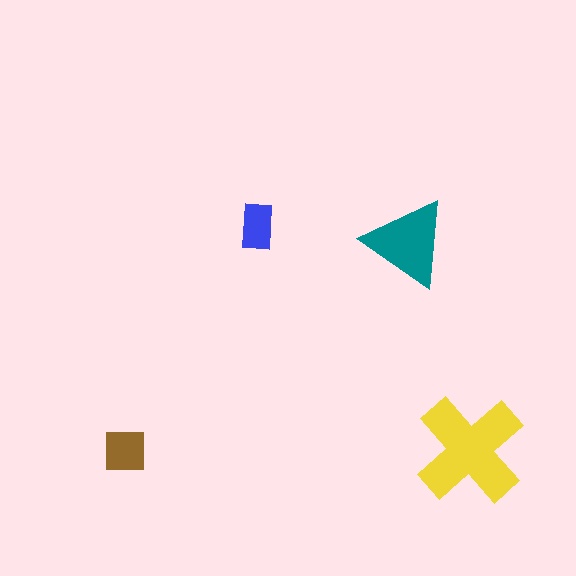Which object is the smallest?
The blue rectangle.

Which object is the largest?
The yellow cross.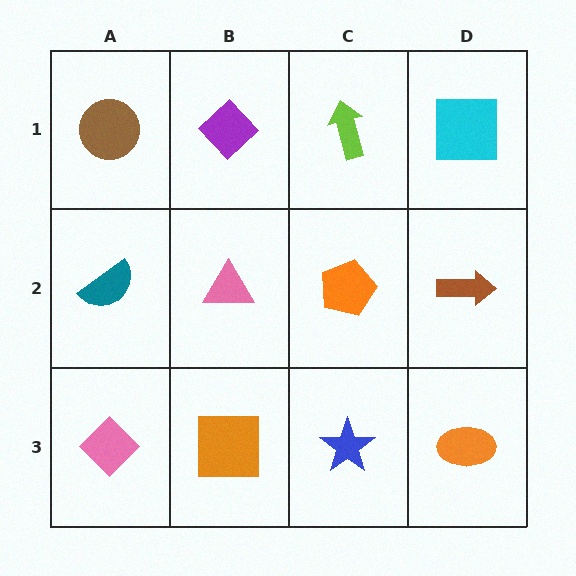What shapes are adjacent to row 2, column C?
A lime arrow (row 1, column C), a blue star (row 3, column C), a pink triangle (row 2, column B), a brown arrow (row 2, column D).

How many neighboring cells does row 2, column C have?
4.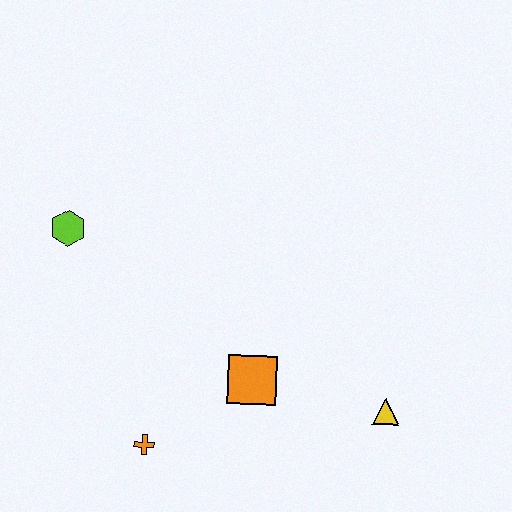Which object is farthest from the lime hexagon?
The yellow triangle is farthest from the lime hexagon.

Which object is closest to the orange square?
The orange cross is closest to the orange square.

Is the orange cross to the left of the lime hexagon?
No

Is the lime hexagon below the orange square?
No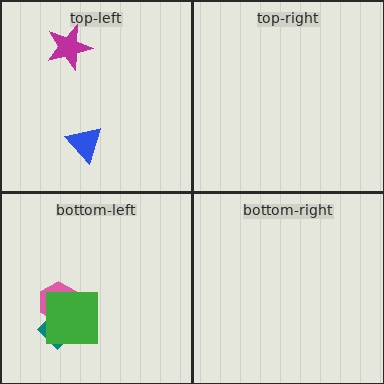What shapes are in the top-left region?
The magenta star, the blue triangle.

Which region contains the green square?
The bottom-left region.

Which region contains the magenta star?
The top-left region.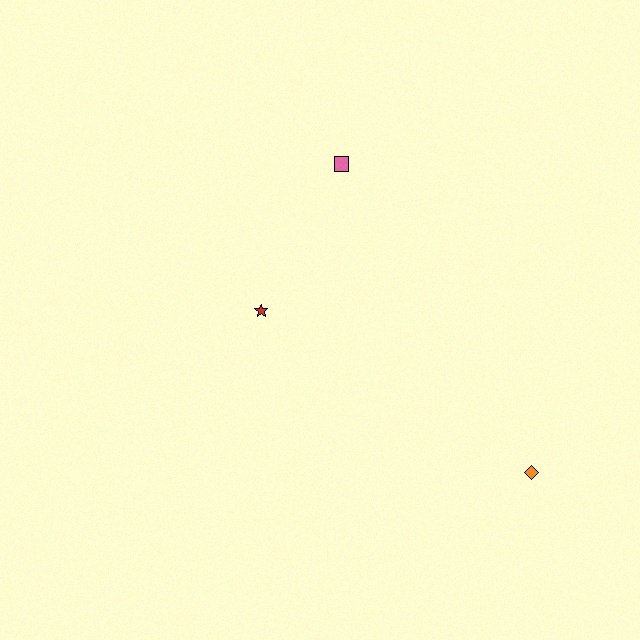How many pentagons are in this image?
There are no pentagons.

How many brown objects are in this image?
There are no brown objects.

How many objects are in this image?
There are 3 objects.